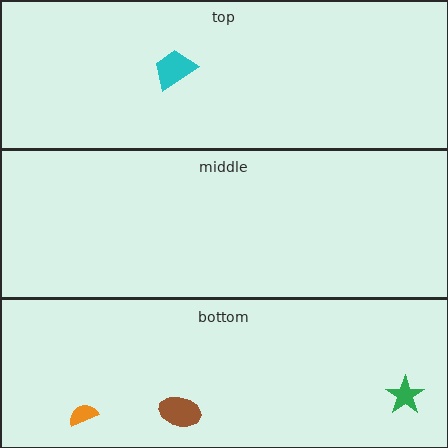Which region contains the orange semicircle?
The bottom region.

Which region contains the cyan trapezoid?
The top region.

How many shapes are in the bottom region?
3.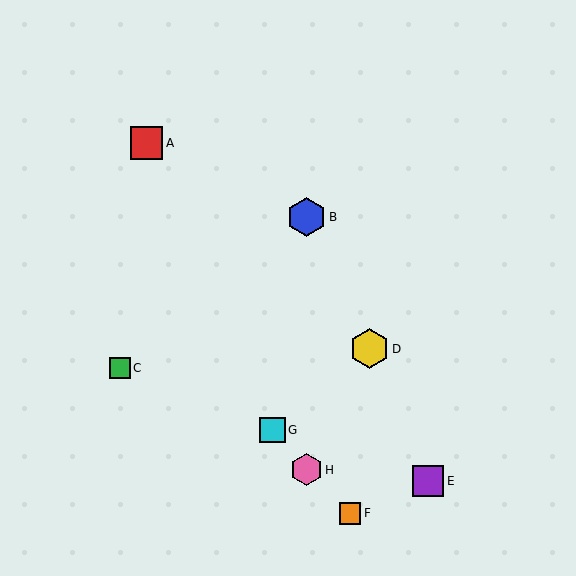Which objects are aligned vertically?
Objects B, H are aligned vertically.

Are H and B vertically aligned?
Yes, both are at x≈306.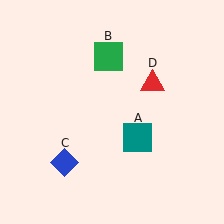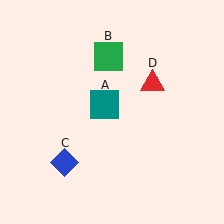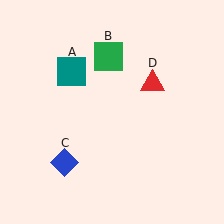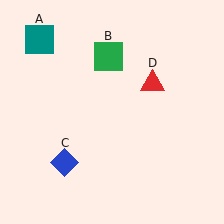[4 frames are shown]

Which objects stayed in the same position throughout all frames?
Green square (object B) and blue diamond (object C) and red triangle (object D) remained stationary.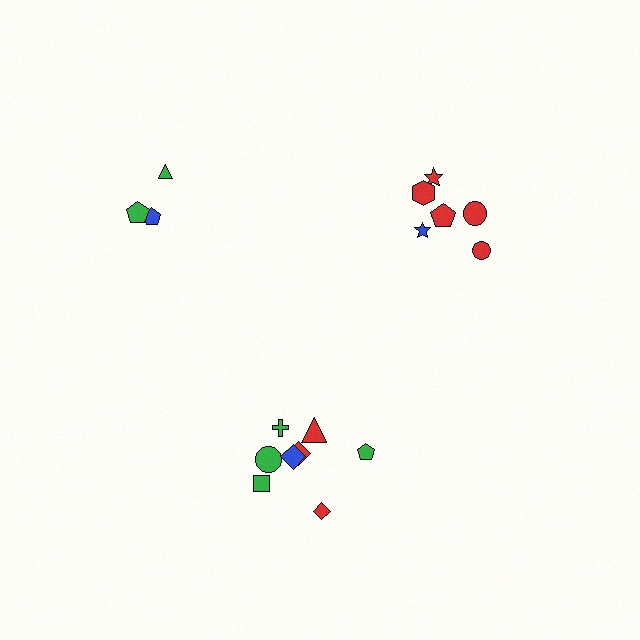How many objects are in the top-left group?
There are 3 objects.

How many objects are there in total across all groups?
There are 17 objects.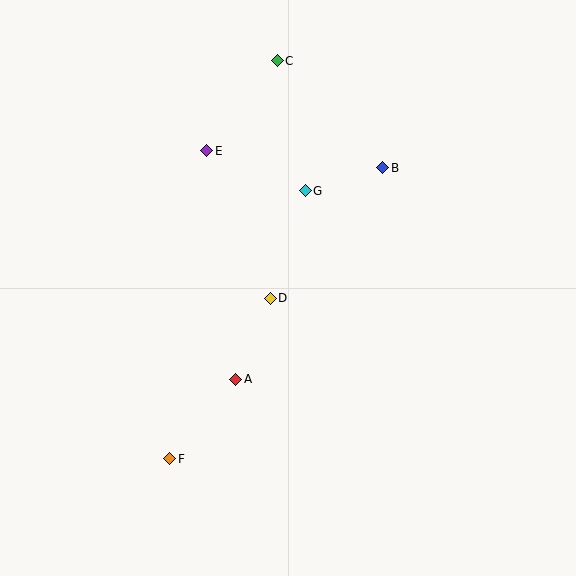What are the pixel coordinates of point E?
Point E is at (207, 151).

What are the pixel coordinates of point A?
Point A is at (236, 379).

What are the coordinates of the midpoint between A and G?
The midpoint between A and G is at (270, 285).